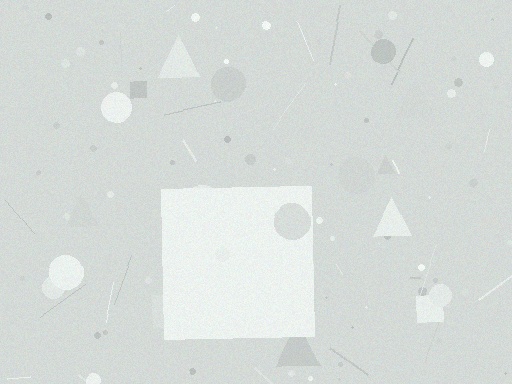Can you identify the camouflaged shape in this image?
The camouflaged shape is a square.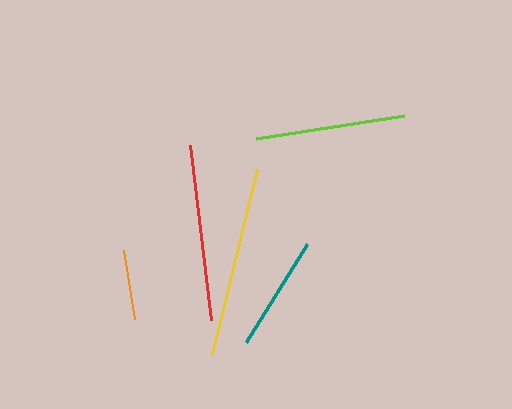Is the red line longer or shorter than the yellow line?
The yellow line is longer than the red line.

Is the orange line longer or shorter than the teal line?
The teal line is longer than the orange line.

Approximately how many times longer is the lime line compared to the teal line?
The lime line is approximately 1.3 times the length of the teal line.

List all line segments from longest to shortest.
From longest to shortest: yellow, red, lime, teal, orange.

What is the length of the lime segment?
The lime segment is approximately 150 pixels long.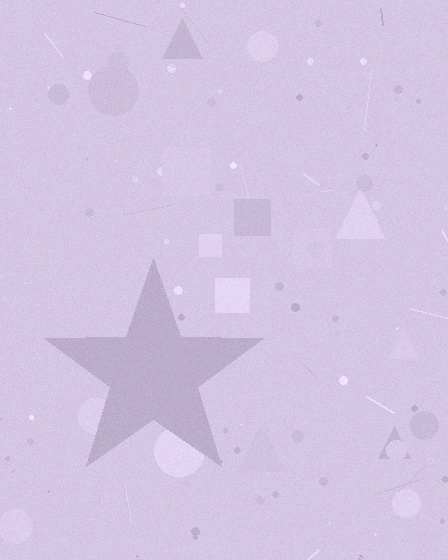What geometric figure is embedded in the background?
A star is embedded in the background.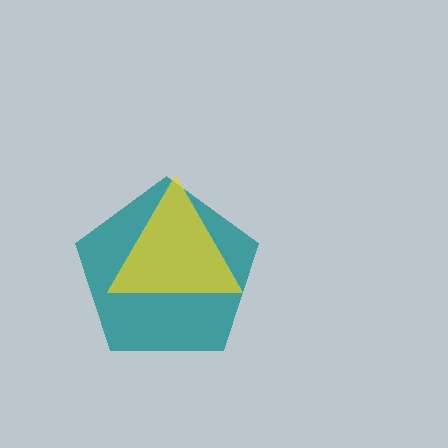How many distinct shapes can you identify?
There are 2 distinct shapes: a teal pentagon, a yellow triangle.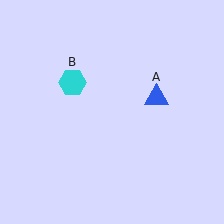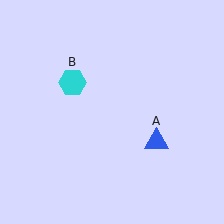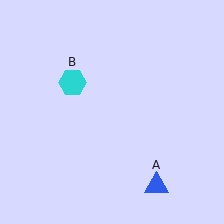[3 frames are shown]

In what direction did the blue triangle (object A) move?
The blue triangle (object A) moved down.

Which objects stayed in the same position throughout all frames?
Cyan hexagon (object B) remained stationary.